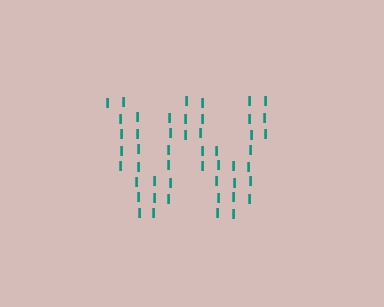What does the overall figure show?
The overall figure shows the letter W.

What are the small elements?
The small elements are letter I's.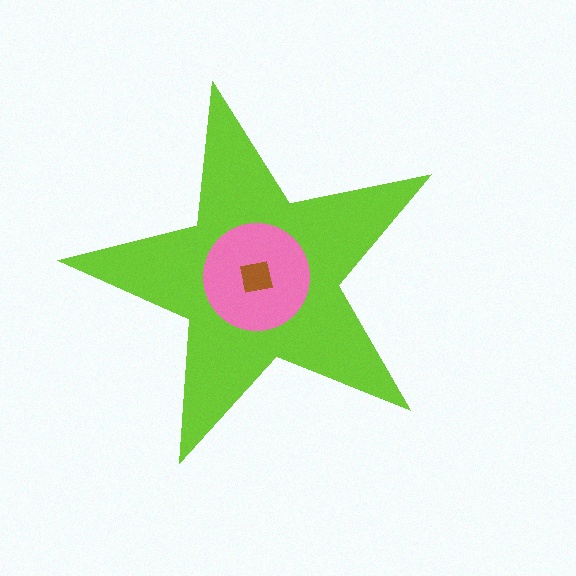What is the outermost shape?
The lime star.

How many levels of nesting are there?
3.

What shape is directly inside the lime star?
The pink circle.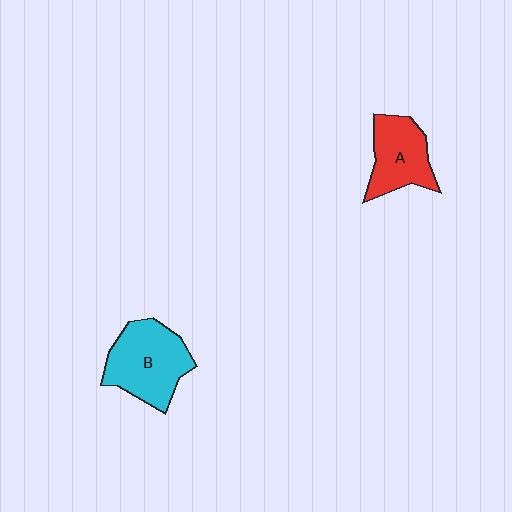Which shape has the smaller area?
Shape A (red).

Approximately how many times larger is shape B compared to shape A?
Approximately 1.3 times.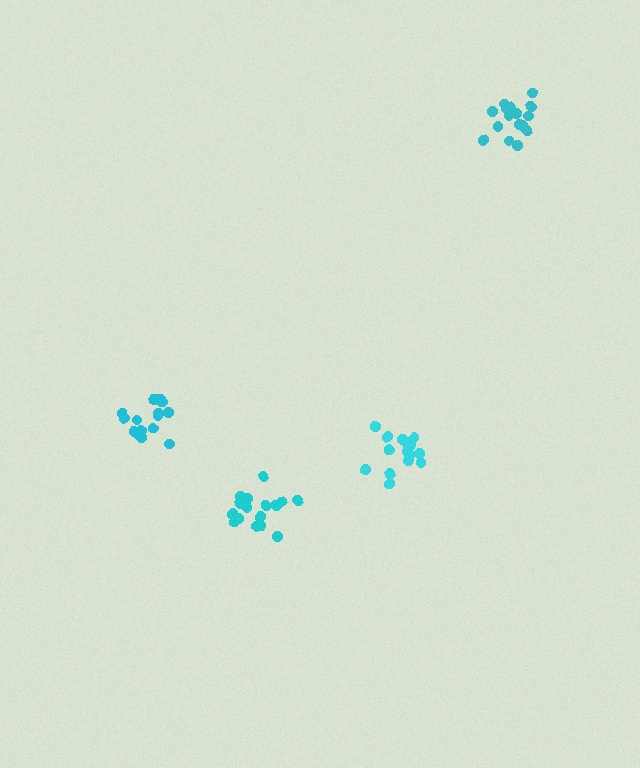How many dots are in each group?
Group 1: 17 dots, Group 2: 17 dots, Group 3: 17 dots, Group 4: 15 dots (66 total).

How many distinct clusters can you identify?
There are 4 distinct clusters.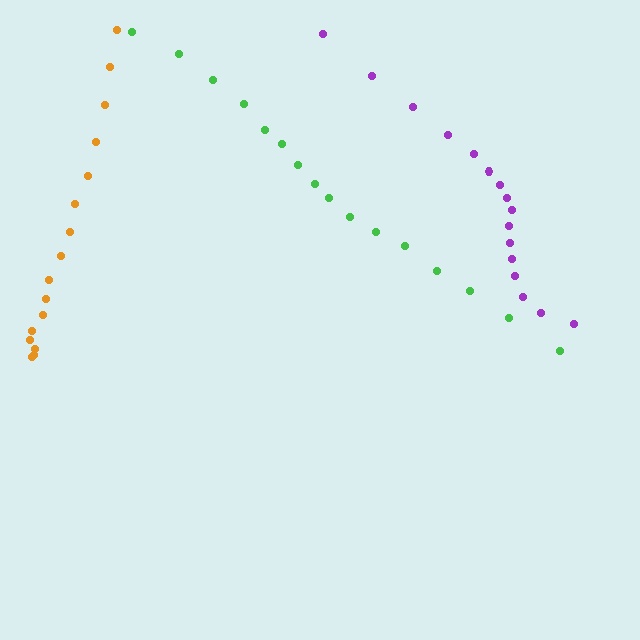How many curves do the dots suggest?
There are 3 distinct paths.